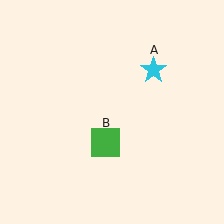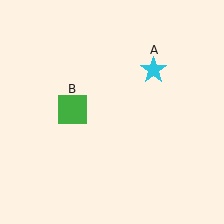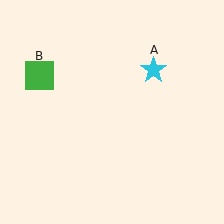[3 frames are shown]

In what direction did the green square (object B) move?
The green square (object B) moved up and to the left.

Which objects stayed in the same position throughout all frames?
Cyan star (object A) remained stationary.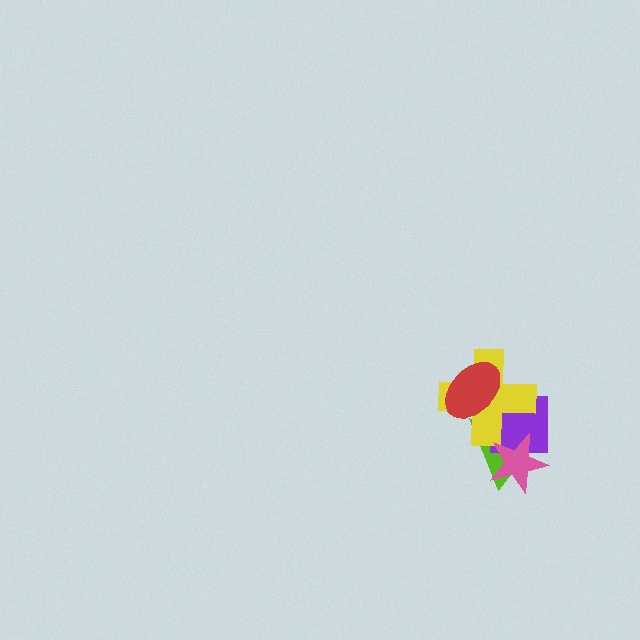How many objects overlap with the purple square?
3 objects overlap with the purple square.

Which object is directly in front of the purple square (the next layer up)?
The yellow cross is directly in front of the purple square.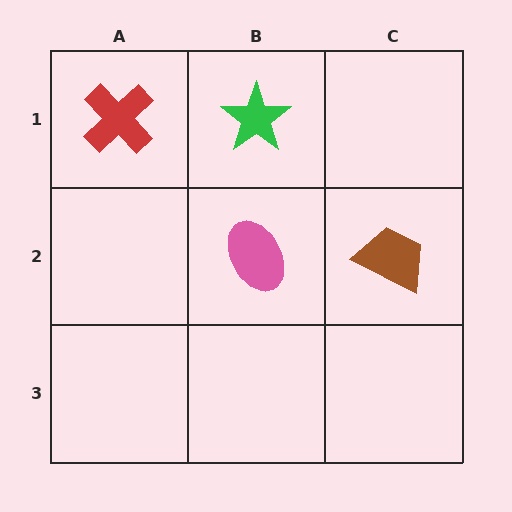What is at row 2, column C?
A brown trapezoid.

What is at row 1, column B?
A green star.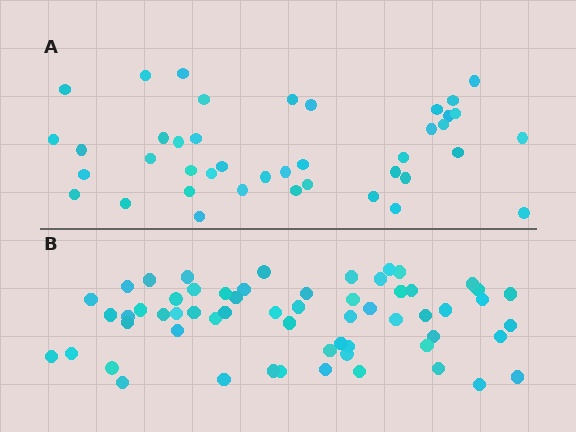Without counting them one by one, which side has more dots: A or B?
Region B (the bottom region) has more dots.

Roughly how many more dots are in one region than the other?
Region B has approximately 20 more dots than region A.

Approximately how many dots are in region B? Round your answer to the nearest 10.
About 60 dots.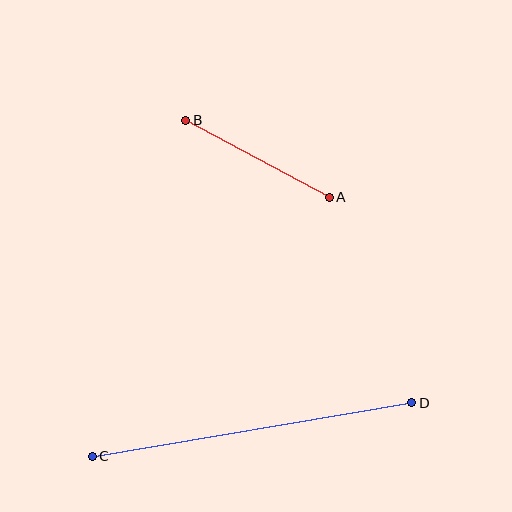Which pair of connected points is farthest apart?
Points C and D are farthest apart.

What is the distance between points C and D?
The distance is approximately 324 pixels.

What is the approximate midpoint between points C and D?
The midpoint is at approximately (252, 430) pixels.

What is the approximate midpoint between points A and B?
The midpoint is at approximately (258, 159) pixels.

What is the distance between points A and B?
The distance is approximately 163 pixels.